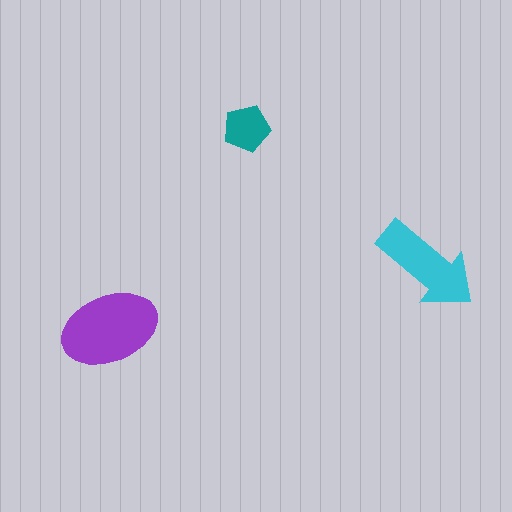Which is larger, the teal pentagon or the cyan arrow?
The cyan arrow.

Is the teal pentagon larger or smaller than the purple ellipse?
Smaller.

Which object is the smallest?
The teal pentagon.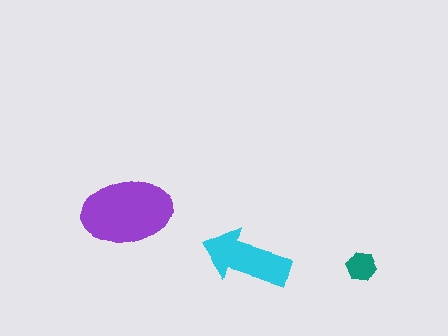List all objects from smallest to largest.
The teal hexagon, the cyan arrow, the purple ellipse.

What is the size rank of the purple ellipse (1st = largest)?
1st.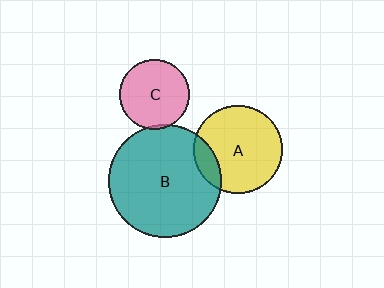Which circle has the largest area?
Circle B (teal).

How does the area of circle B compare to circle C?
Approximately 2.6 times.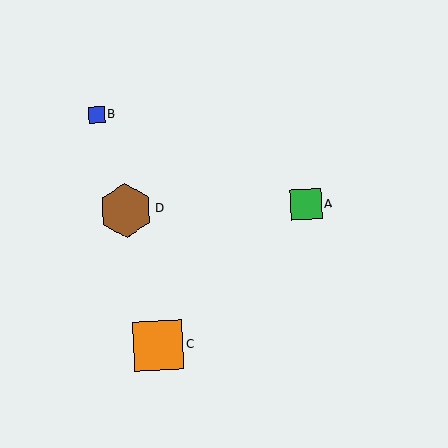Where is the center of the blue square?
The center of the blue square is at (97, 115).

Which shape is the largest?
The brown hexagon (labeled D) is the largest.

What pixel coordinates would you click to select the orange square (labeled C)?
Click at (158, 345) to select the orange square C.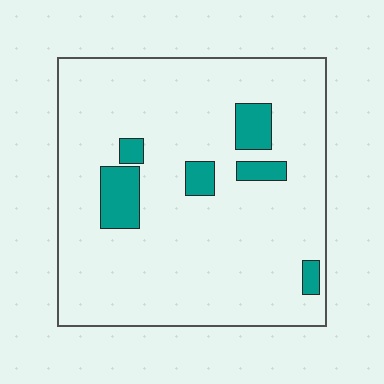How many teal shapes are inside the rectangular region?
6.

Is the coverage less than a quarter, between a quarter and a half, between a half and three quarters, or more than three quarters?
Less than a quarter.